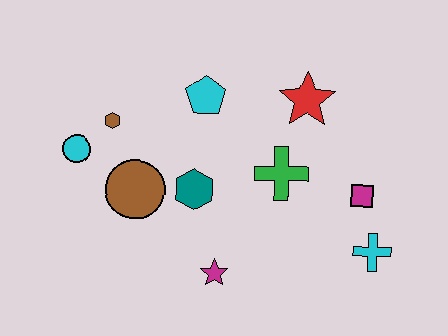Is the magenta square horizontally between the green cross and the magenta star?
No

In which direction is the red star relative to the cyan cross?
The red star is above the cyan cross.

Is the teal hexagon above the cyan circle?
No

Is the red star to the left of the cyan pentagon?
No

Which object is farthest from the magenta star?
The red star is farthest from the magenta star.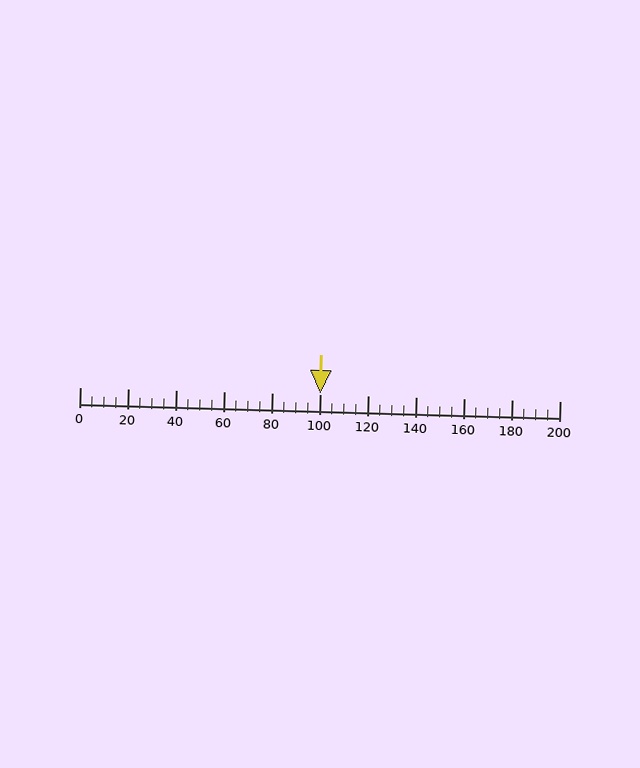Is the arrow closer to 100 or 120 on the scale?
The arrow is closer to 100.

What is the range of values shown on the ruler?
The ruler shows values from 0 to 200.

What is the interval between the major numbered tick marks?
The major tick marks are spaced 20 units apart.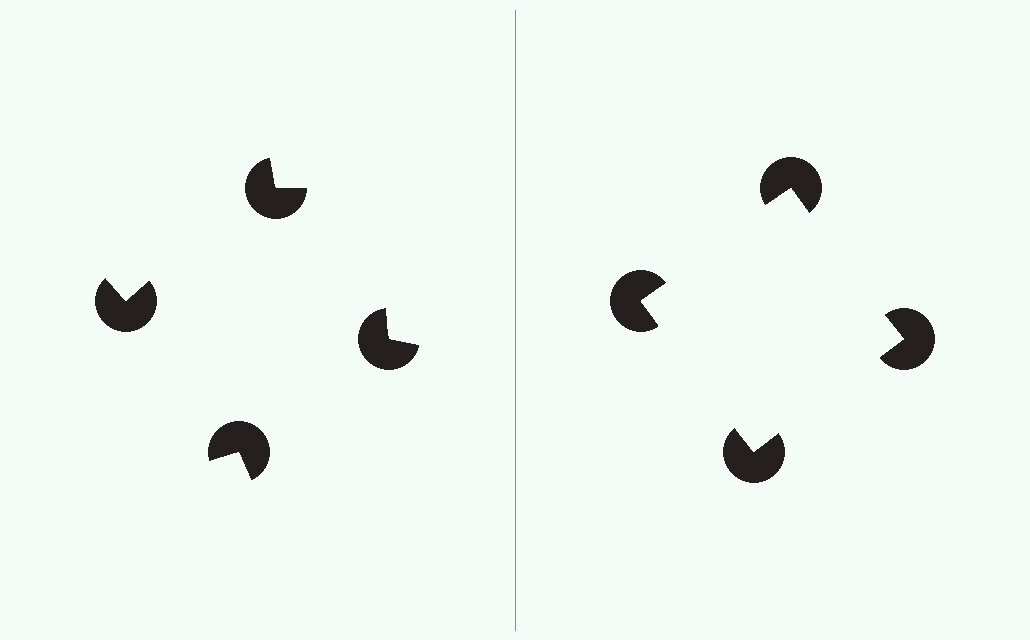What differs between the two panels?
The pac-man discs are positioned identically on both sides; only the wedge orientations differ. On the right they align to a square; on the left they are misaligned.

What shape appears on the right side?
An illusory square.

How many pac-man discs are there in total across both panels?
8 — 4 on each side.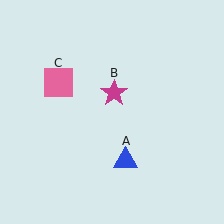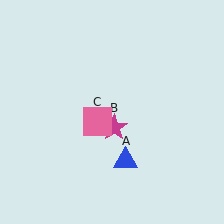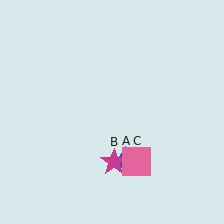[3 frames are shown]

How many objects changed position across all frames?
2 objects changed position: magenta star (object B), pink square (object C).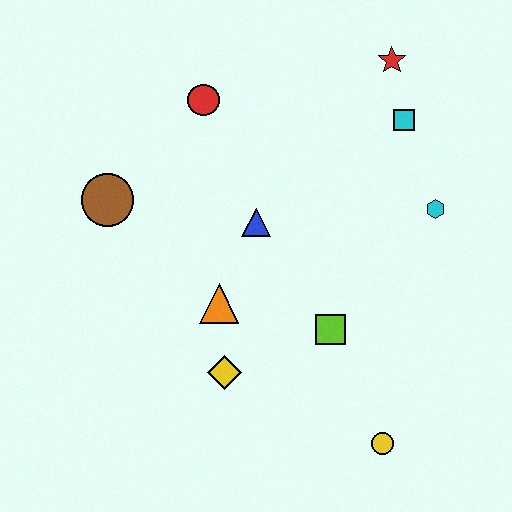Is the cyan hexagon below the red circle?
Yes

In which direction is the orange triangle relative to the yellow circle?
The orange triangle is to the left of the yellow circle.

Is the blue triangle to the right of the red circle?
Yes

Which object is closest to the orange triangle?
The yellow diamond is closest to the orange triangle.